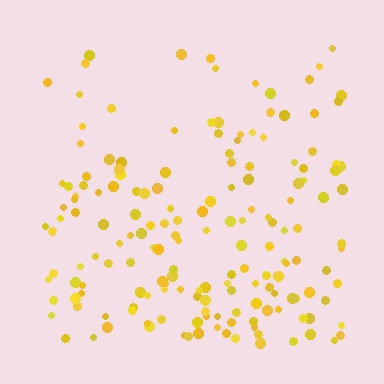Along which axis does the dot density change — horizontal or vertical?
Vertical.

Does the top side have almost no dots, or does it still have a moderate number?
Still a moderate number, just noticeably fewer than the bottom.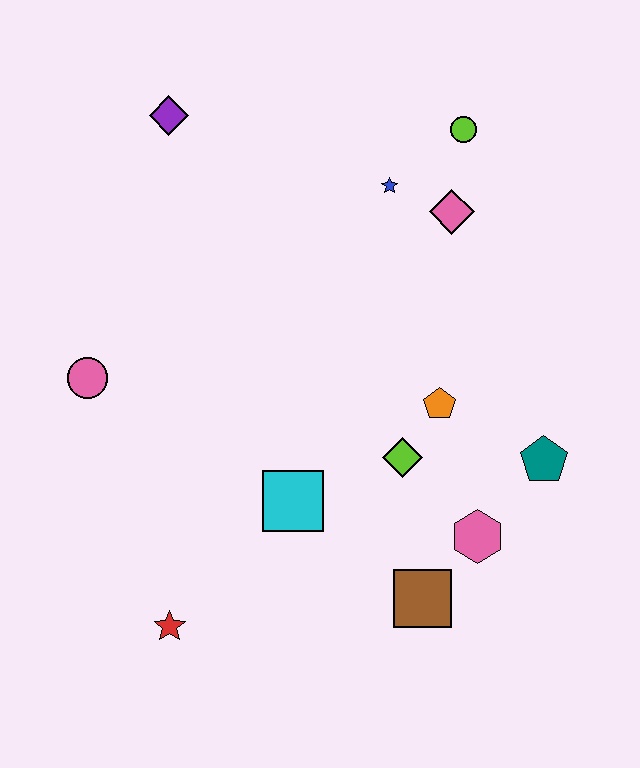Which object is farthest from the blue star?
The red star is farthest from the blue star.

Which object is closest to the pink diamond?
The blue star is closest to the pink diamond.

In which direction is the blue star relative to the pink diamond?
The blue star is to the left of the pink diamond.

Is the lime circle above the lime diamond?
Yes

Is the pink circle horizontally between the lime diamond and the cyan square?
No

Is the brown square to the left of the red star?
No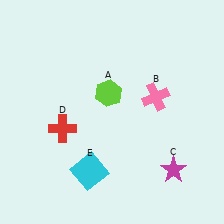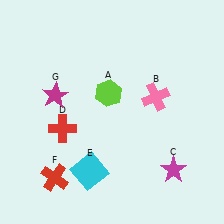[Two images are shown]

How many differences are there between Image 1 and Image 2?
There are 2 differences between the two images.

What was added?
A red cross (F), a magenta star (G) were added in Image 2.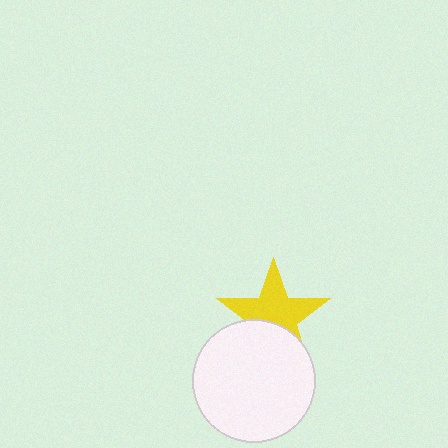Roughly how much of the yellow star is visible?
About half of it is visible (roughly 64%).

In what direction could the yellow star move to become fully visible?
The yellow star could move up. That would shift it out from behind the white circle entirely.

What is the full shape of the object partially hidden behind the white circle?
The partially hidden object is a yellow star.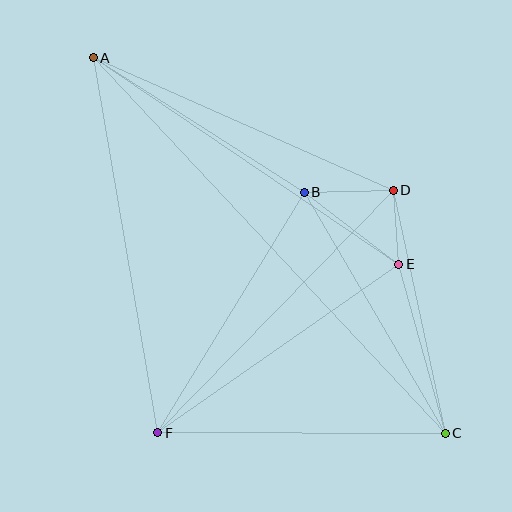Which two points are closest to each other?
Points D and E are closest to each other.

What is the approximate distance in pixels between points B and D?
The distance between B and D is approximately 89 pixels.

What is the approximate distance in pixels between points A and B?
The distance between A and B is approximately 250 pixels.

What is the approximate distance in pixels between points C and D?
The distance between C and D is approximately 248 pixels.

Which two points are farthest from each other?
Points A and C are farthest from each other.